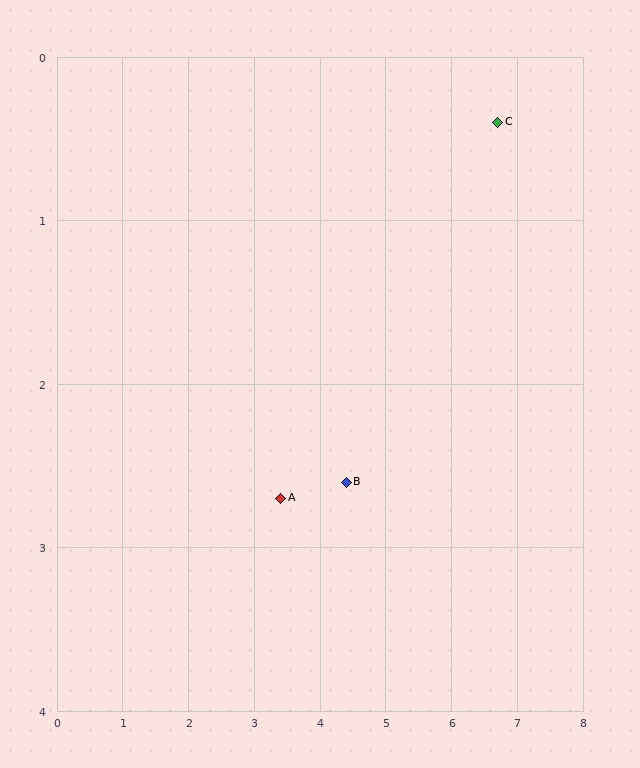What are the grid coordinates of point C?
Point C is at approximately (6.7, 0.4).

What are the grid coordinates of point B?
Point B is at approximately (4.4, 2.6).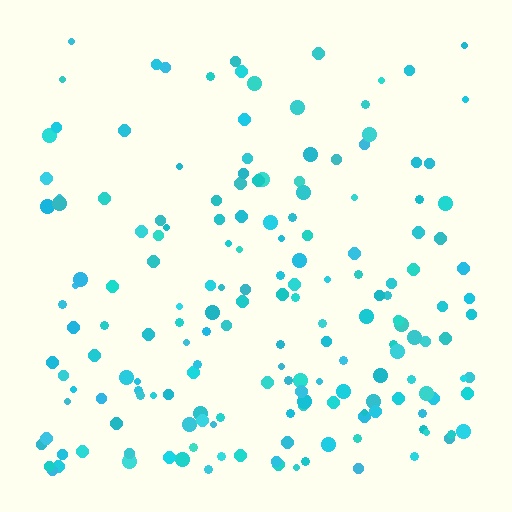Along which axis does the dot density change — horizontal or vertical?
Vertical.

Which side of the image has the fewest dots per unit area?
The top.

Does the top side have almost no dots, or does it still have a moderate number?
Still a moderate number, just noticeably fewer than the bottom.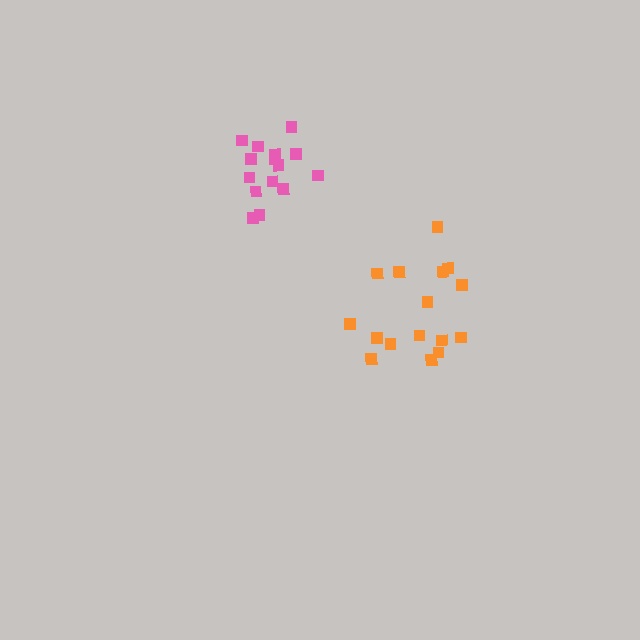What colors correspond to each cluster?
The clusters are colored: orange, pink.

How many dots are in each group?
Group 1: 16 dots, Group 2: 15 dots (31 total).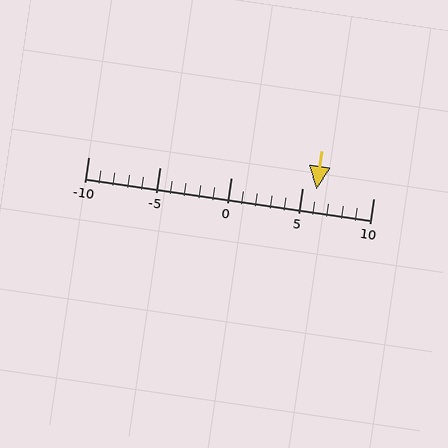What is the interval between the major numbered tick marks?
The major tick marks are spaced 5 units apart.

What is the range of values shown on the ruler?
The ruler shows values from -10 to 10.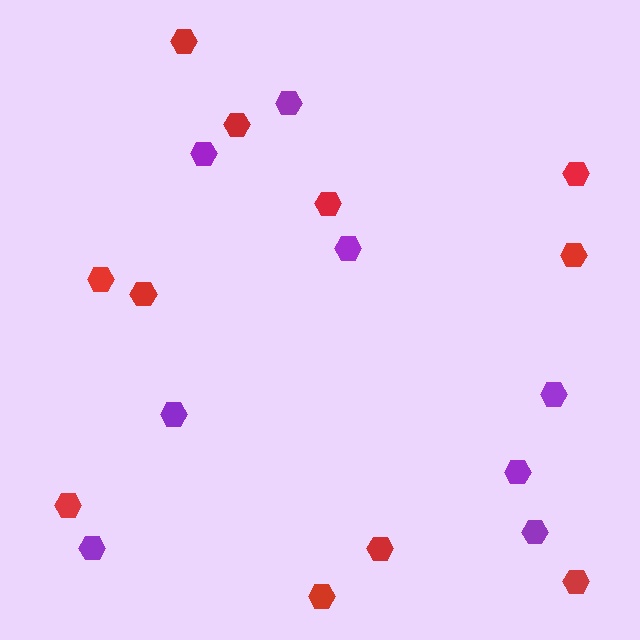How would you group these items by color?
There are 2 groups: one group of red hexagons (11) and one group of purple hexagons (8).